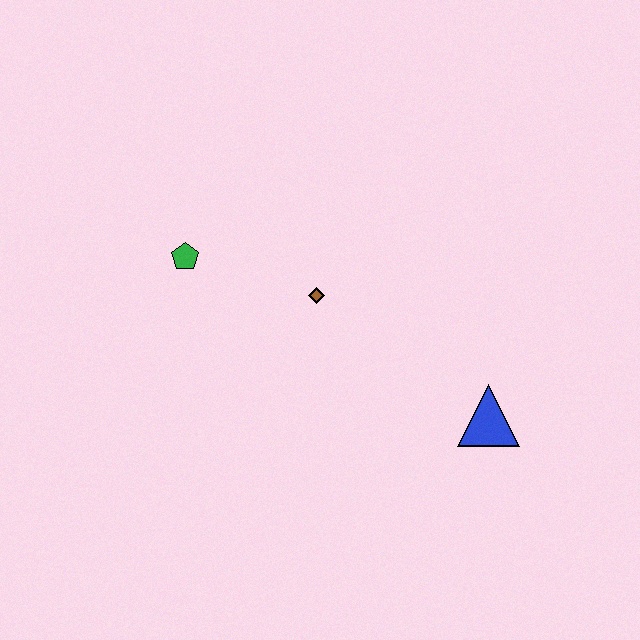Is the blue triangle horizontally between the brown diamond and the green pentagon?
No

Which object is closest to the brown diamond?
The green pentagon is closest to the brown diamond.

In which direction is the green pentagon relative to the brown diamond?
The green pentagon is to the left of the brown diamond.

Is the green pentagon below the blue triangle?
No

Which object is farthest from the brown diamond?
The blue triangle is farthest from the brown diamond.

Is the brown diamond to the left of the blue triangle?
Yes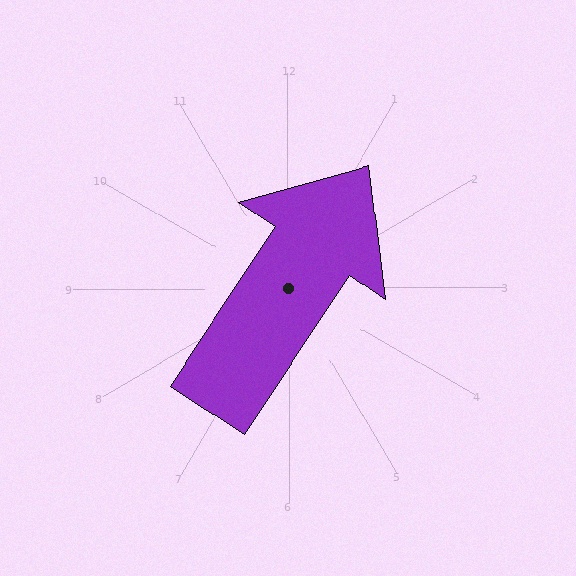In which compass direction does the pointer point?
Northeast.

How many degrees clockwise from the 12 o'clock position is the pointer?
Approximately 34 degrees.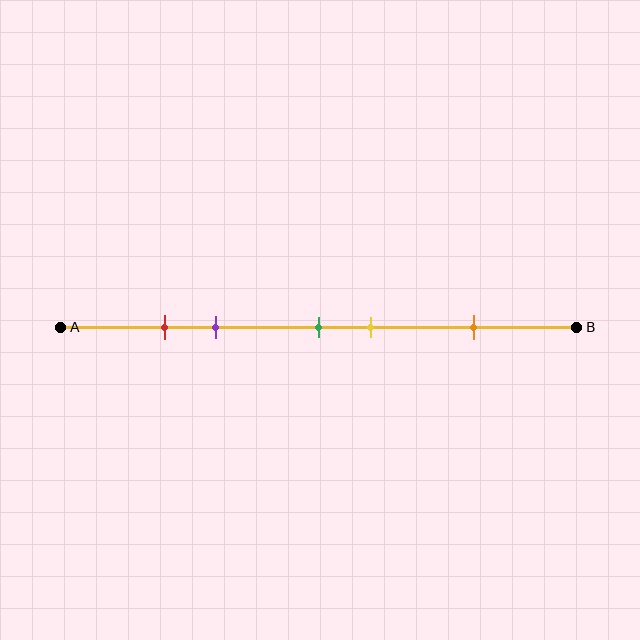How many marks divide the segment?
There are 5 marks dividing the segment.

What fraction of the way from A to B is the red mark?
The red mark is approximately 20% (0.2) of the way from A to B.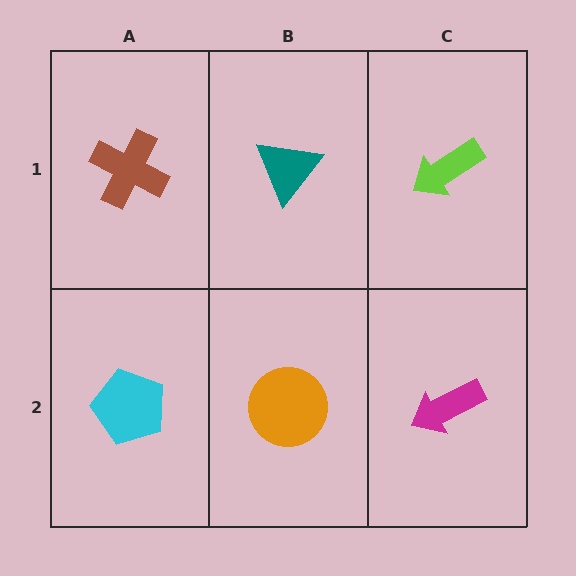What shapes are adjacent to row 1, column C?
A magenta arrow (row 2, column C), a teal triangle (row 1, column B).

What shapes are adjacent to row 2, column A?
A brown cross (row 1, column A), an orange circle (row 2, column B).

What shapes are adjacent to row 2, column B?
A teal triangle (row 1, column B), a cyan pentagon (row 2, column A), a magenta arrow (row 2, column C).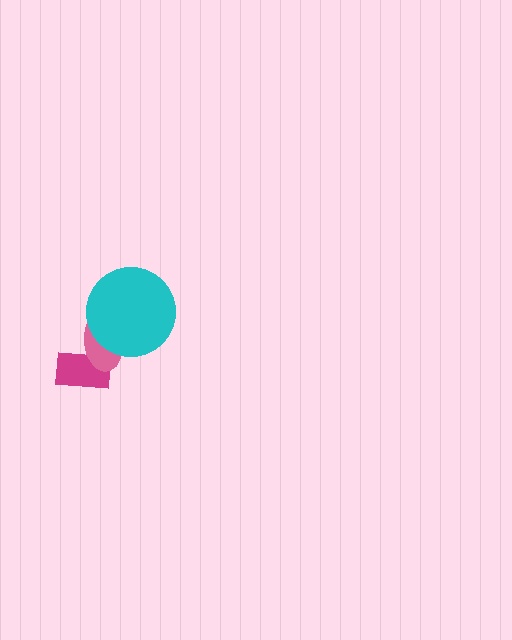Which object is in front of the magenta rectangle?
The pink ellipse is in front of the magenta rectangle.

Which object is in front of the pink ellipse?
The cyan circle is in front of the pink ellipse.